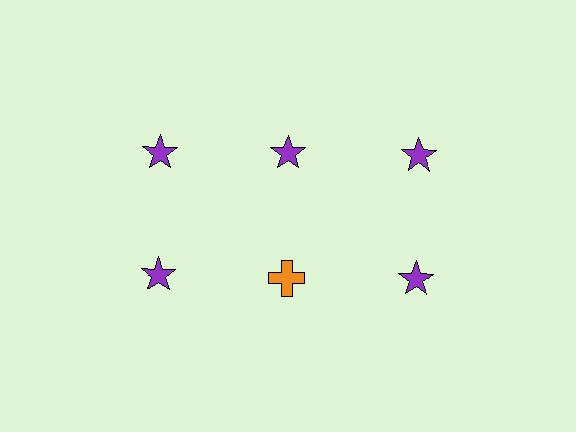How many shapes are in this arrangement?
There are 6 shapes arranged in a grid pattern.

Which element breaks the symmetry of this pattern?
The orange cross in the second row, second from left column breaks the symmetry. All other shapes are purple stars.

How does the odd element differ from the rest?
It differs in both color (orange instead of purple) and shape (cross instead of star).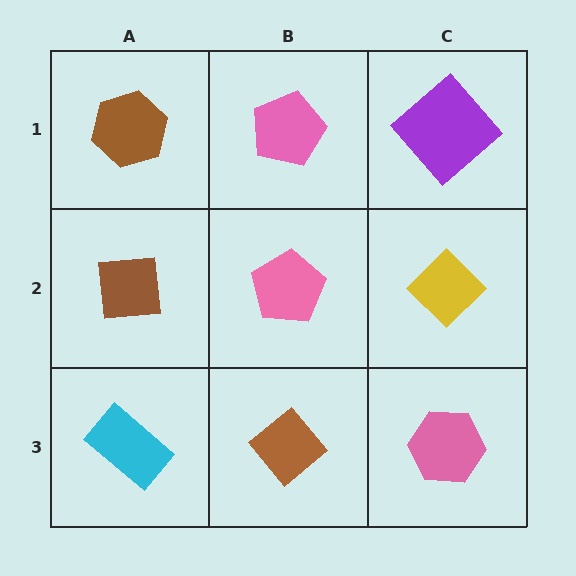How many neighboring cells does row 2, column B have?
4.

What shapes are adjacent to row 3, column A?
A brown square (row 2, column A), a brown diamond (row 3, column B).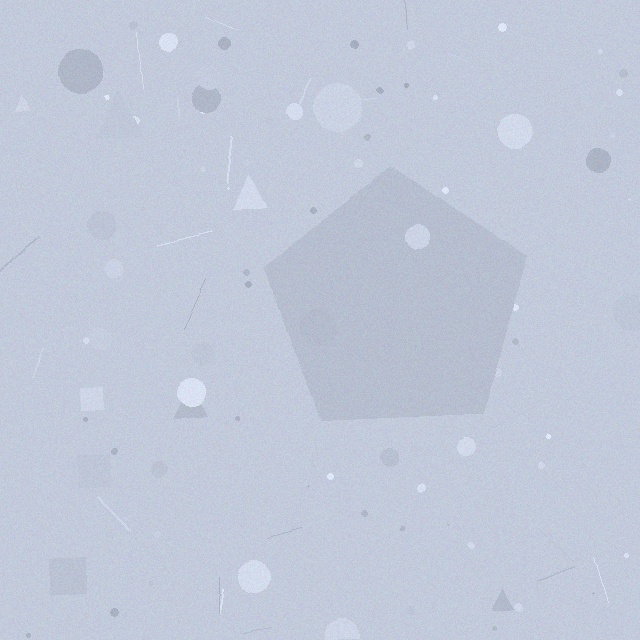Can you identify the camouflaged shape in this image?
The camouflaged shape is a pentagon.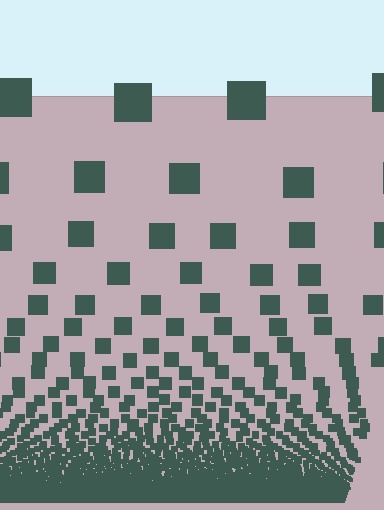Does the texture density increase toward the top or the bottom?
Density increases toward the bottom.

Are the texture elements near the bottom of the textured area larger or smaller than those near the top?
Smaller. The gradient is inverted — elements near the bottom are smaller and denser.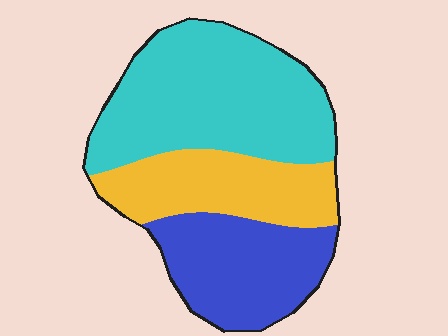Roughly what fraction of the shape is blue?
Blue covers 28% of the shape.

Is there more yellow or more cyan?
Cyan.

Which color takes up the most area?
Cyan, at roughly 45%.